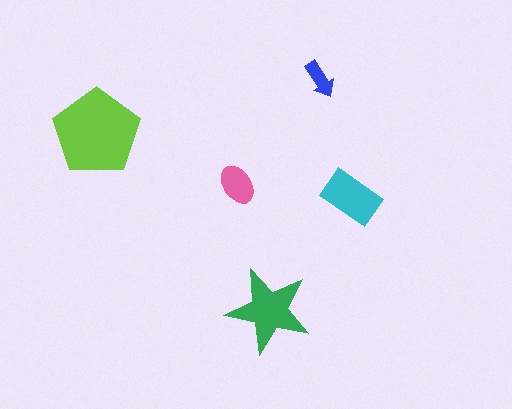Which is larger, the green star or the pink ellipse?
The green star.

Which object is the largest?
The lime pentagon.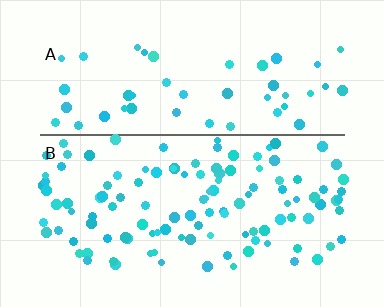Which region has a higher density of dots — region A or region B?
B (the bottom).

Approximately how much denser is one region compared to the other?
Approximately 2.3× — region B over region A.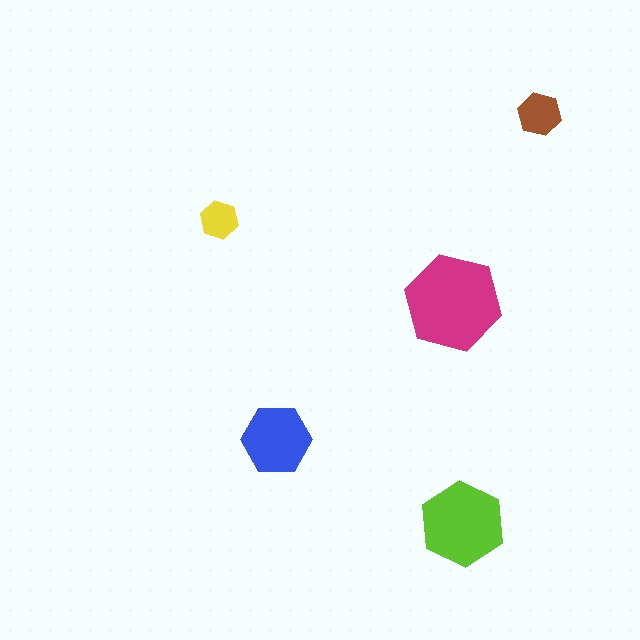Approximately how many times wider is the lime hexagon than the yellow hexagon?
About 2 times wider.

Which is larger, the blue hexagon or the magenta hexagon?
The magenta one.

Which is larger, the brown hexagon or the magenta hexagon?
The magenta one.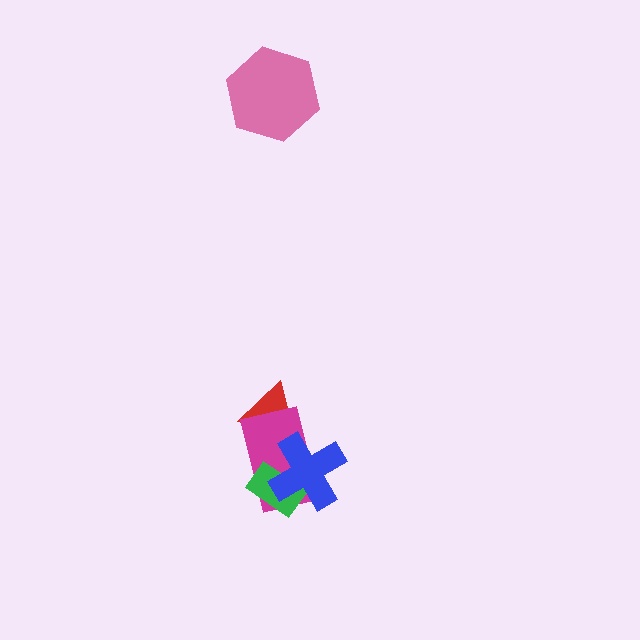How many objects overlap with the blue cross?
2 objects overlap with the blue cross.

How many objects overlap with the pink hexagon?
0 objects overlap with the pink hexagon.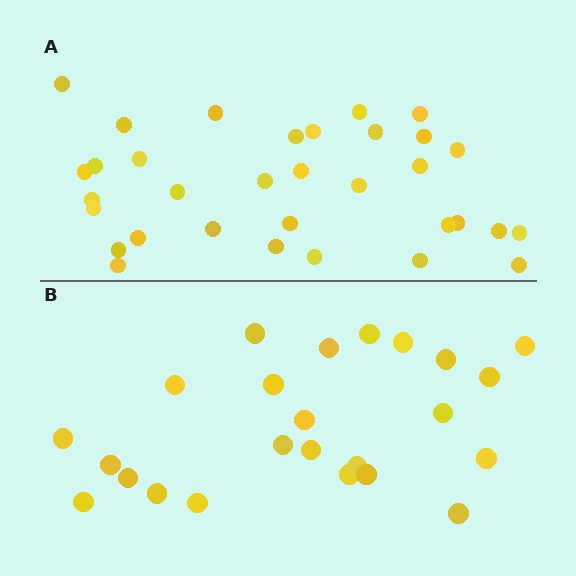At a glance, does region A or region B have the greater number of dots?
Region A (the top region) has more dots.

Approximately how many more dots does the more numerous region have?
Region A has roughly 8 or so more dots than region B.